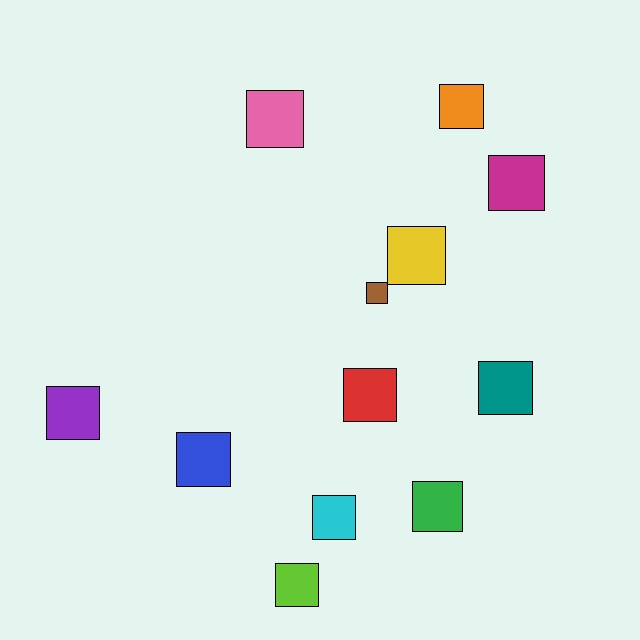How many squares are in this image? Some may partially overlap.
There are 12 squares.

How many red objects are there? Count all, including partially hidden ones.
There is 1 red object.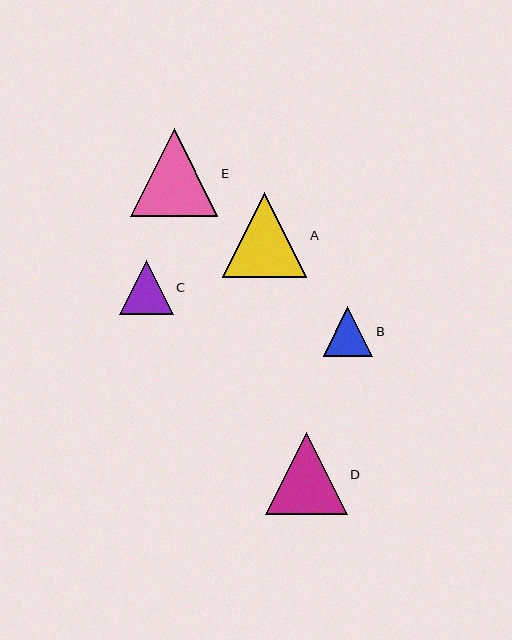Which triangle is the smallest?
Triangle B is the smallest with a size of approximately 50 pixels.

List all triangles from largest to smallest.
From largest to smallest: E, A, D, C, B.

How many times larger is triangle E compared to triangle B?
Triangle E is approximately 1.8 times the size of triangle B.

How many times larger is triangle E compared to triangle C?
Triangle E is approximately 1.6 times the size of triangle C.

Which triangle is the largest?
Triangle E is the largest with a size of approximately 88 pixels.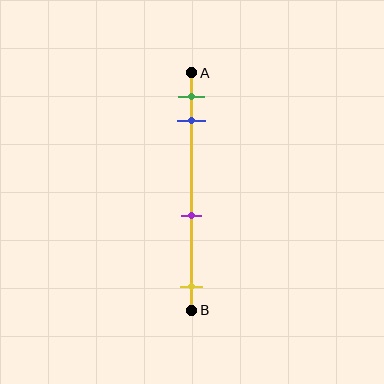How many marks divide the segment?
There are 4 marks dividing the segment.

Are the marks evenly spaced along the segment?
No, the marks are not evenly spaced.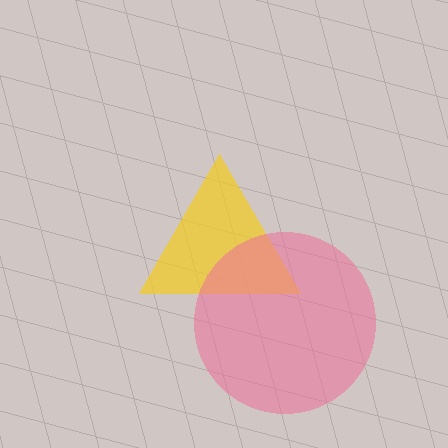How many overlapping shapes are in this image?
There are 2 overlapping shapes in the image.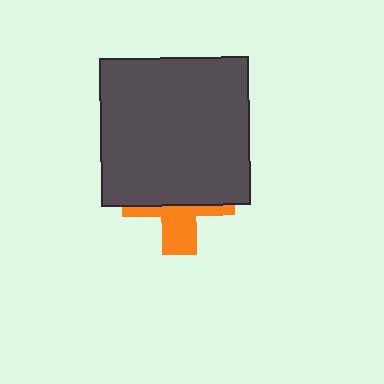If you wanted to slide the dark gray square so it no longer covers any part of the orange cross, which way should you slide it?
Slide it up — that is the most direct way to separate the two shapes.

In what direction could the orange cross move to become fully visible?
The orange cross could move down. That would shift it out from behind the dark gray square entirely.